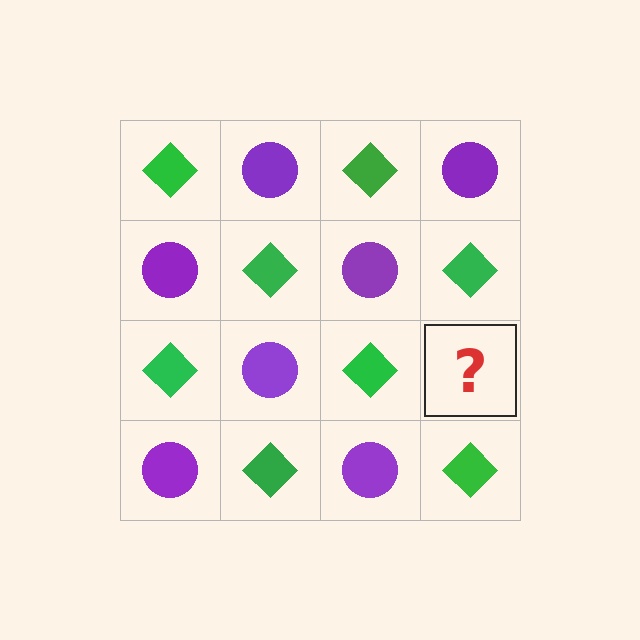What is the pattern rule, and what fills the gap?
The rule is that it alternates green diamond and purple circle in a checkerboard pattern. The gap should be filled with a purple circle.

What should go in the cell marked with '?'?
The missing cell should contain a purple circle.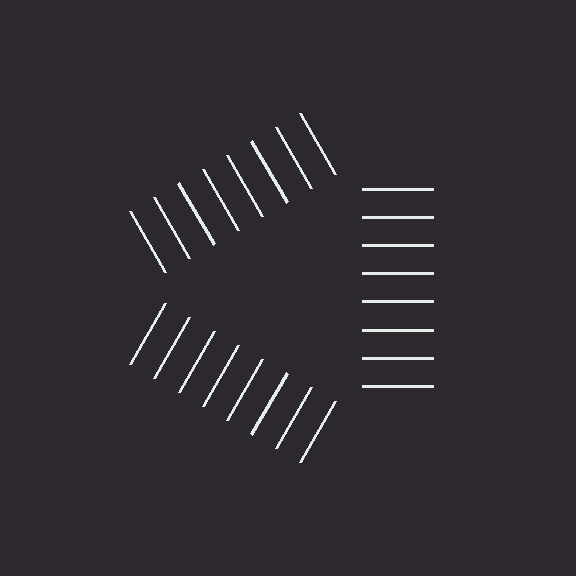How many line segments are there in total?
24 — 8 along each of the 3 edges.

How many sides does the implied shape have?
3 sides — the line-ends trace a triangle.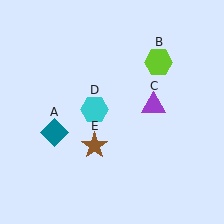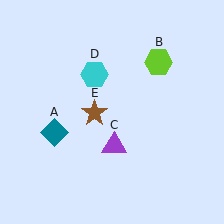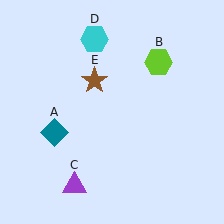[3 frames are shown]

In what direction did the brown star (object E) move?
The brown star (object E) moved up.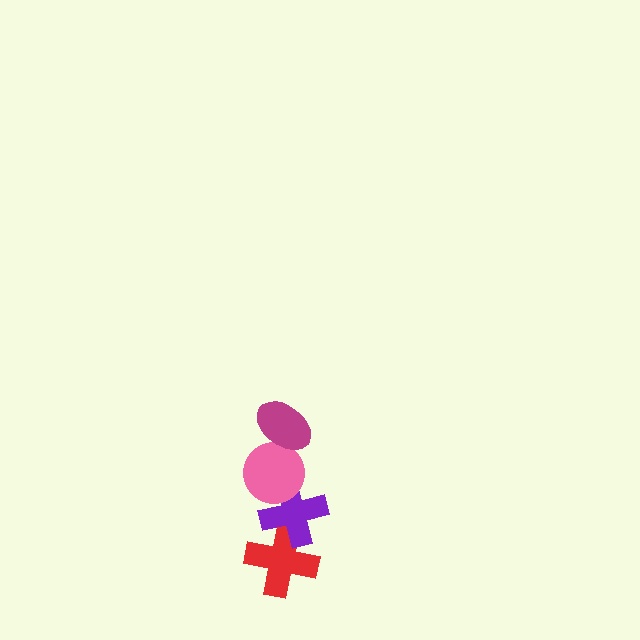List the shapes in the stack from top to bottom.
From top to bottom: the magenta ellipse, the pink circle, the purple cross, the red cross.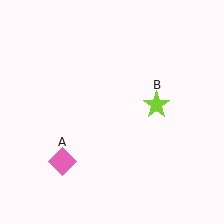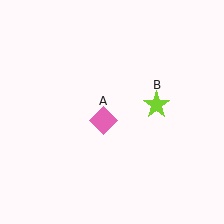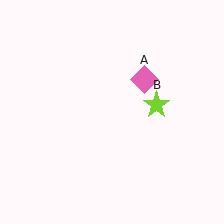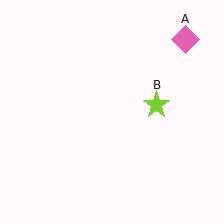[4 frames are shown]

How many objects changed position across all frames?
1 object changed position: pink diamond (object A).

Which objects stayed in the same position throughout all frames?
Lime star (object B) remained stationary.